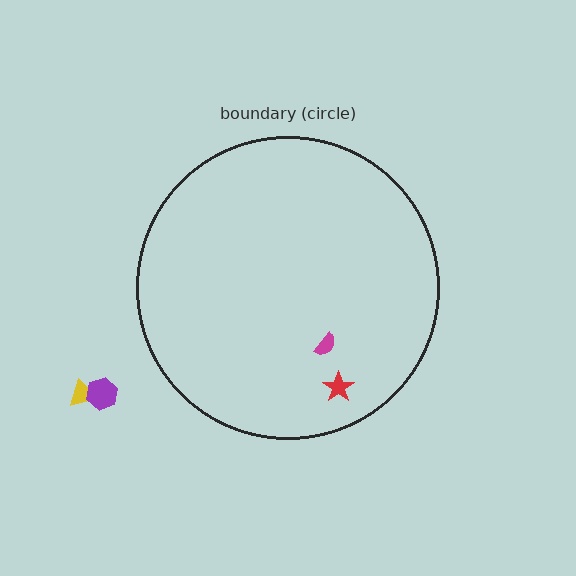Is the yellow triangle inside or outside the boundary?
Outside.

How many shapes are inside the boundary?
2 inside, 2 outside.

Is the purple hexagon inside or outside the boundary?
Outside.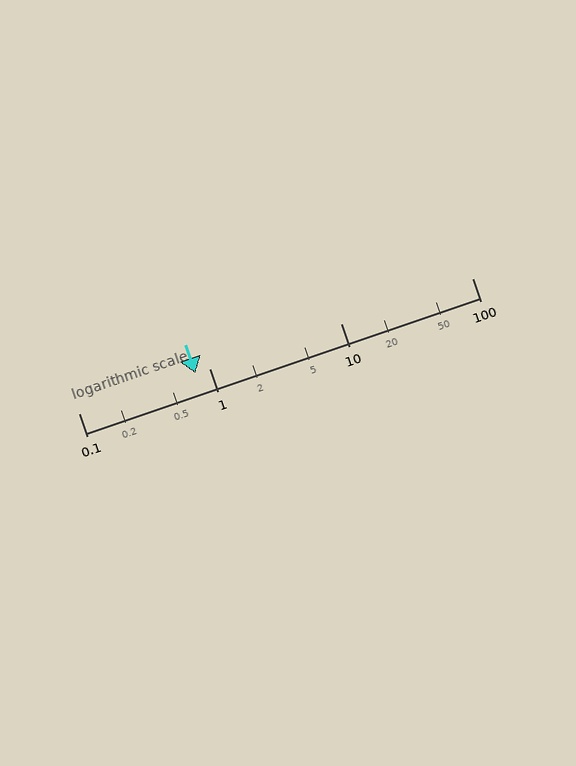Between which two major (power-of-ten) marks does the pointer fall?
The pointer is between 0.1 and 1.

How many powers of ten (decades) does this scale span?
The scale spans 3 decades, from 0.1 to 100.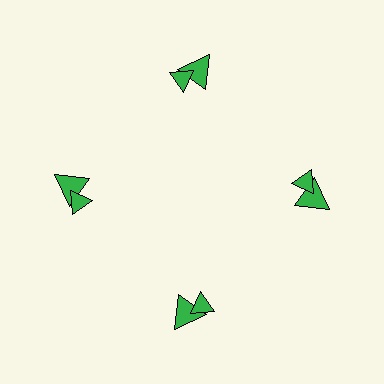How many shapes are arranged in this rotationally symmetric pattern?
There are 8 shapes, arranged in 4 groups of 2.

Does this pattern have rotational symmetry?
Yes, this pattern has 4-fold rotational symmetry. It looks the same after rotating 90 degrees around the center.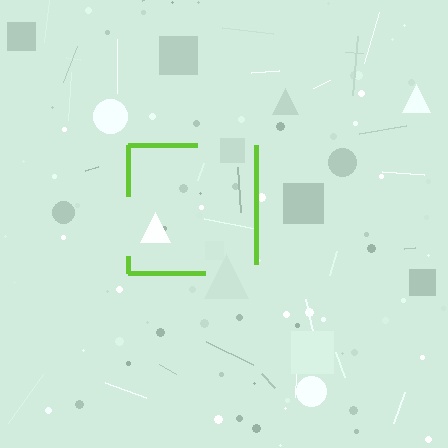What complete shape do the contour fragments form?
The contour fragments form a square.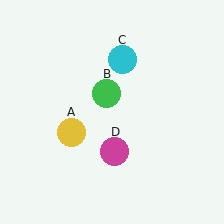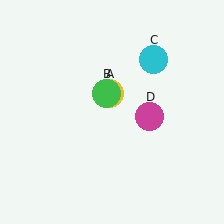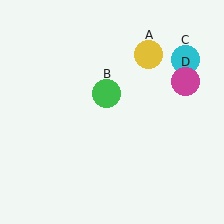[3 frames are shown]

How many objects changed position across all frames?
3 objects changed position: yellow circle (object A), cyan circle (object C), magenta circle (object D).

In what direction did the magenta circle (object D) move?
The magenta circle (object D) moved up and to the right.